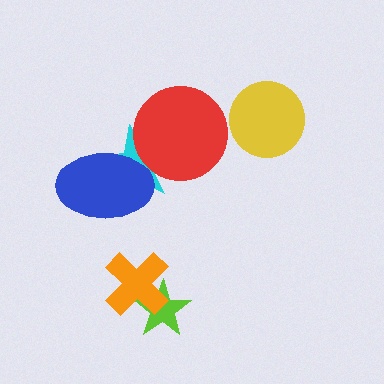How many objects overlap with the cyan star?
2 objects overlap with the cyan star.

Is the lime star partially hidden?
Yes, it is partially covered by another shape.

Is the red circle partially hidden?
No, no other shape covers it.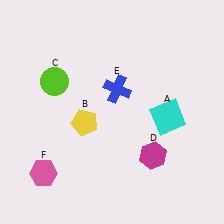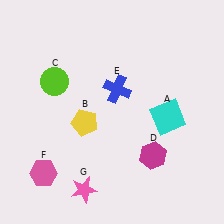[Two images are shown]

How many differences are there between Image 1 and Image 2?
There is 1 difference between the two images.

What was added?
A pink star (G) was added in Image 2.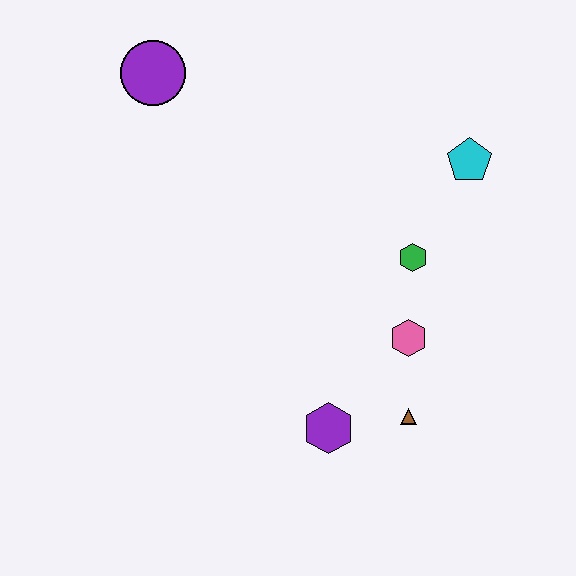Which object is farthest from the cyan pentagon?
The purple circle is farthest from the cyan pentagon.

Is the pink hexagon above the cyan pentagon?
No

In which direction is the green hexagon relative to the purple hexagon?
The green hexagon is above the purple hexagon.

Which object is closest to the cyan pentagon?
The green hexagon is closest to the cyan pentagon.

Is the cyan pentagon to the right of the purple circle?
Yes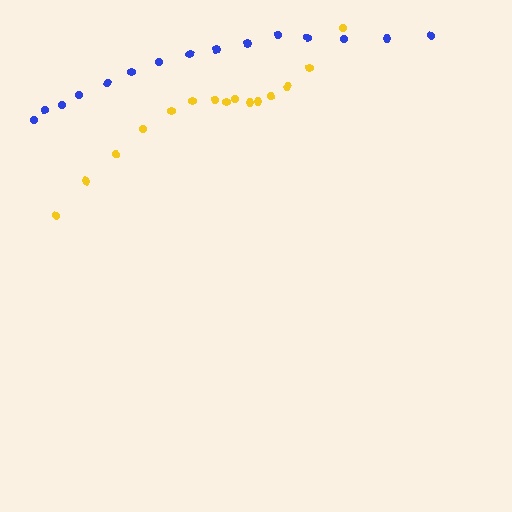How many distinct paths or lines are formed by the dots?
There are 2 distinct paths.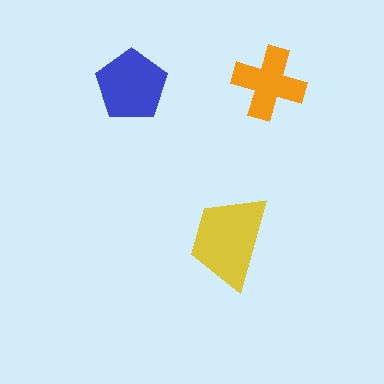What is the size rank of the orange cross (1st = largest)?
3rd.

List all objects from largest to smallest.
The yellow trapezoid, the blue pentagon, the orange cross.